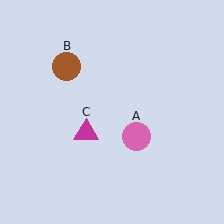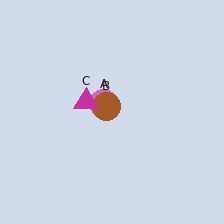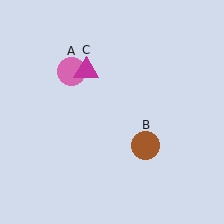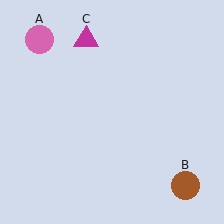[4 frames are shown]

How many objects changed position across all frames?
3 objects changed position: pink circle (object A), brown circle (object B), magenta triangle (object C).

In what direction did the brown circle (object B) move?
The brown circle (object B) moved down and to the right.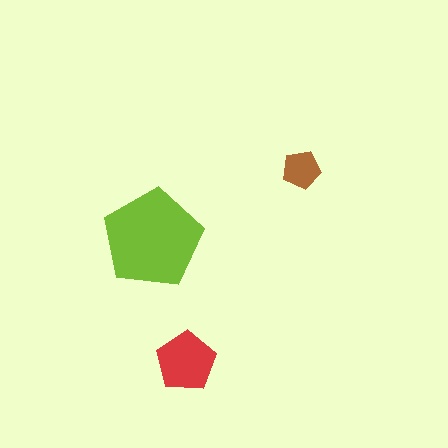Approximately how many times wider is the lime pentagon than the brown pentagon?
About 2.5 times wider.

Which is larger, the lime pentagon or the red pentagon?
The lime one.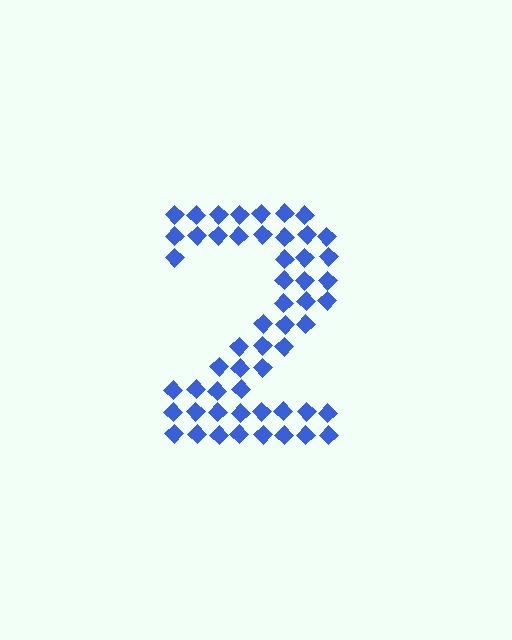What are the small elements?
The small elements are diamonds.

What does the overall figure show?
The overall figure shows the digit 2.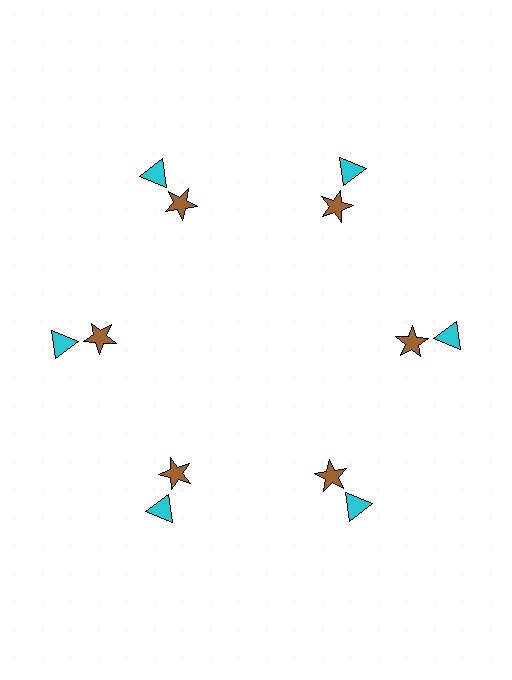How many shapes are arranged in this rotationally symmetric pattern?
There are 12 shapes, arranged in 6 groups of 2.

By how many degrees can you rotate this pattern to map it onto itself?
The pattern maps onto itself every 60 degrees of rotation.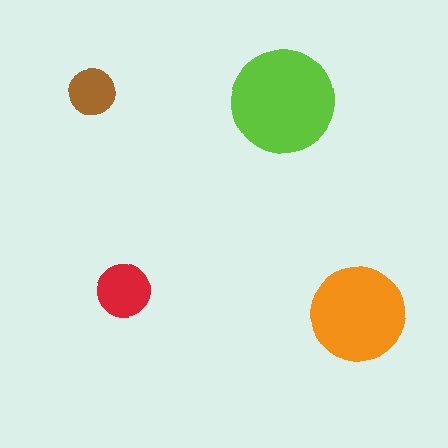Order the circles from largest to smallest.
the lime one, the orange one, the red one, the brown one.